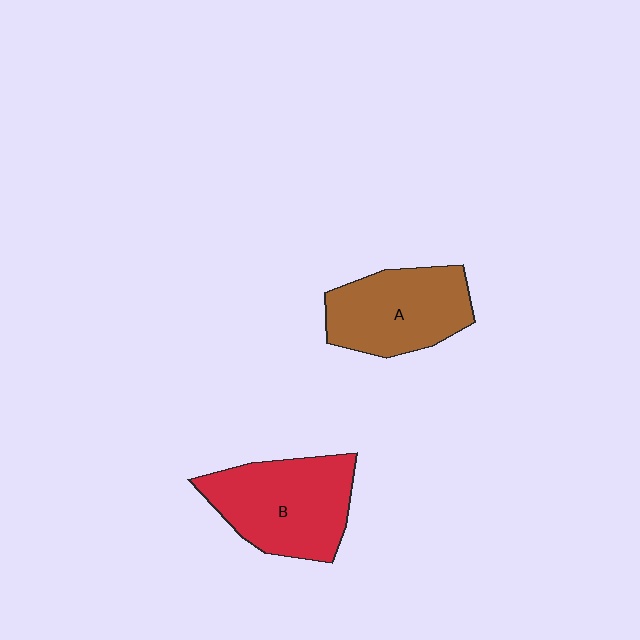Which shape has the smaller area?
Shape A (brown).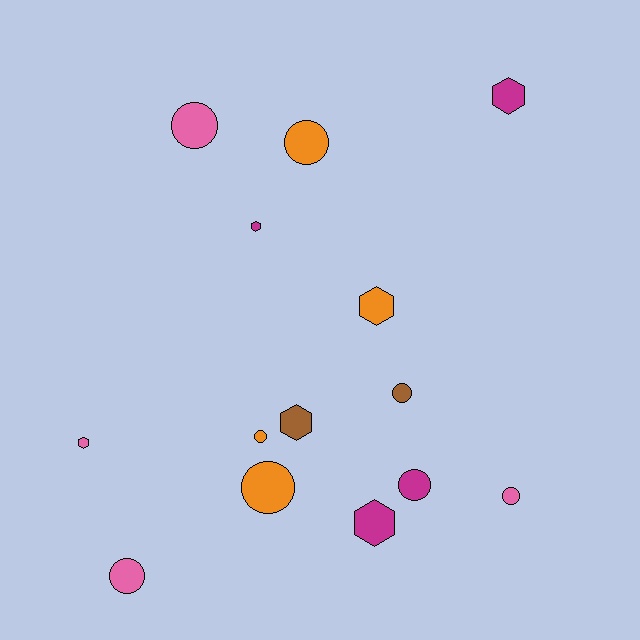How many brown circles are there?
There is 1 brown circle.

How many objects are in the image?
There are 14 objects.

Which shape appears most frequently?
Circle, with 8 objects.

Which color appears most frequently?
Pink, with 4 objects.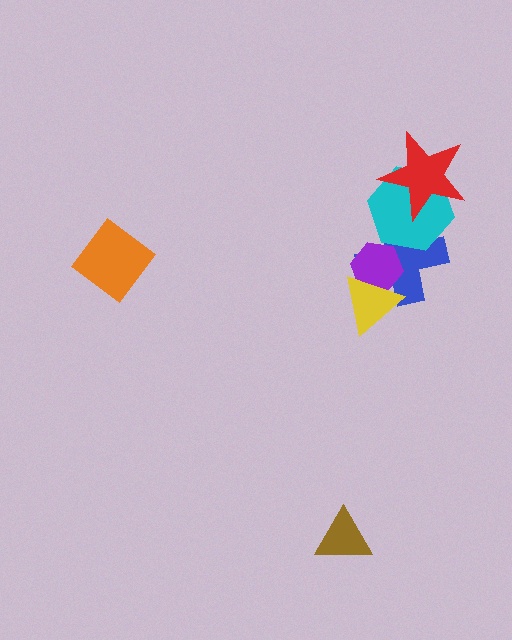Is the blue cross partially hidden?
Yes, it is partially covered by another shape.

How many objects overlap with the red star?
1 object overlaps with the red star.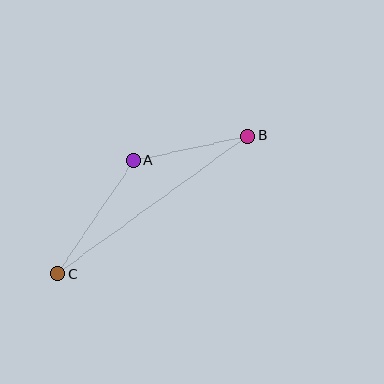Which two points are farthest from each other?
Points B and C are farthest from each other.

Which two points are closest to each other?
Points A and B are closest to each other.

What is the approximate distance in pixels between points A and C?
The distance between A and C is approximately 136 pixels.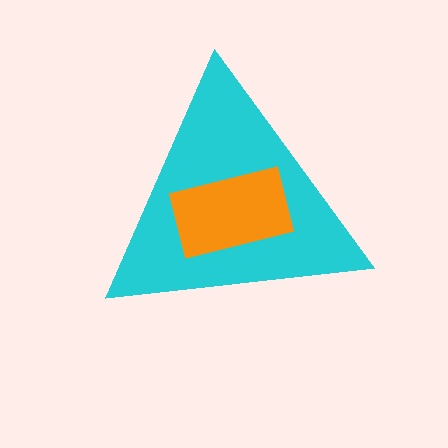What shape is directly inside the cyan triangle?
The orange rectangle.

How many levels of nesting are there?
2.